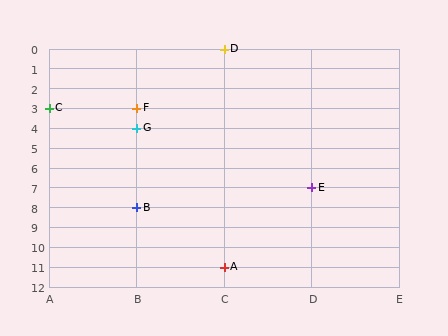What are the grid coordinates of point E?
Point E is at grid coordinates (D, 7).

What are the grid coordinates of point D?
Point D is at grid coordinates (C, 0).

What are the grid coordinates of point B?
Point B is at grid coordinates (B, 8).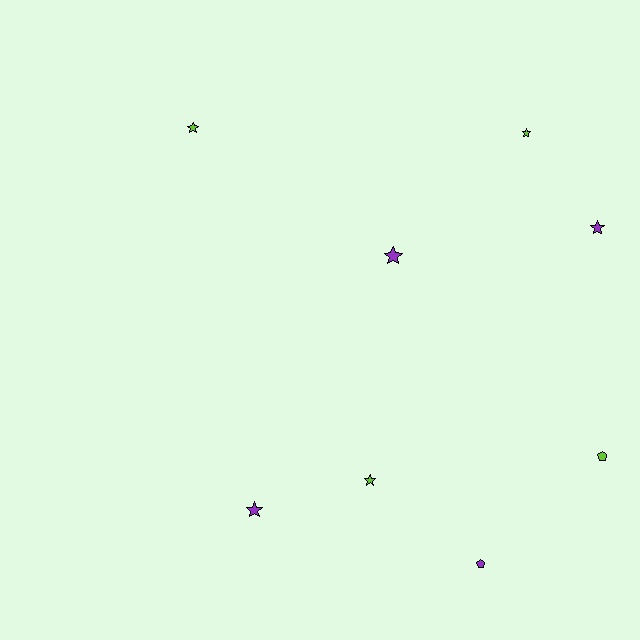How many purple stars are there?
There are 3 purple stars.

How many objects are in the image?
There are 8 objects.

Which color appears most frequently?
Lime, with 4 objects.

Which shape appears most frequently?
Star, with 6 objects.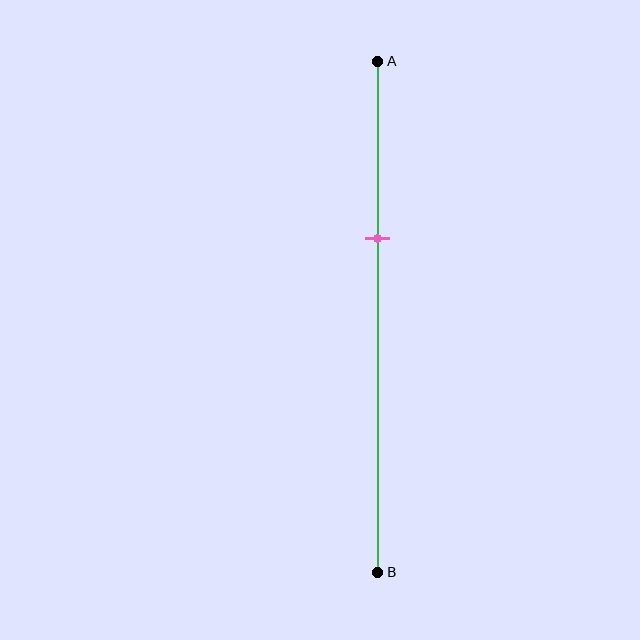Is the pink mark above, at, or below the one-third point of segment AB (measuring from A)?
The pink mark is approximately at the one-third point of segment AB.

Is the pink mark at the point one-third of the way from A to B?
Yes, the mark is approximately at the one-third point.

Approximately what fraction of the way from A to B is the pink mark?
The pink mark is approximately 35% of the way from A to B.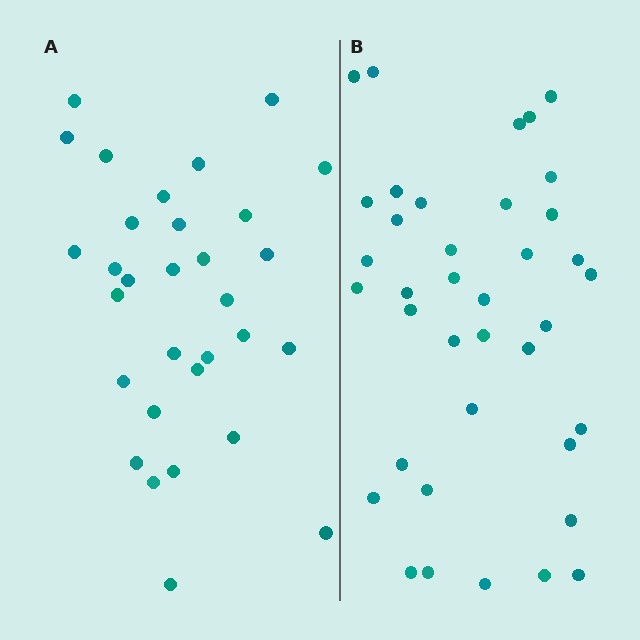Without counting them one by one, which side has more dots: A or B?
Region B (the right region) has more dots.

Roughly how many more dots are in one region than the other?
Region B has roughly 8 or so more dots than region A.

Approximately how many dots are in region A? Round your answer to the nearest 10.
About 30 dots. (The exact count is 31, which rounds to 30.)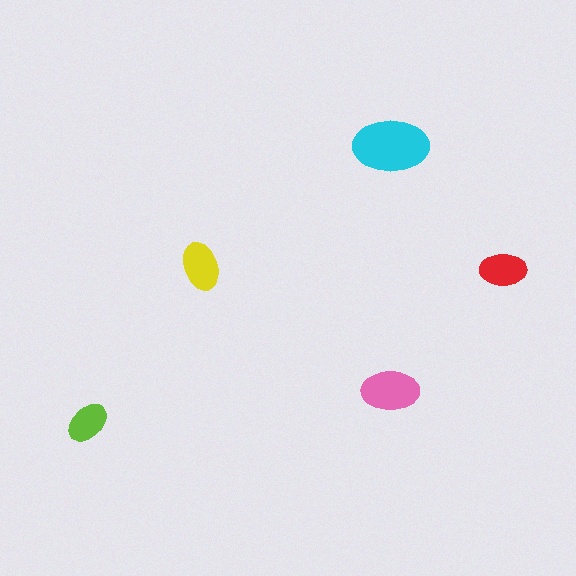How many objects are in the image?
There are 5 objects in the image.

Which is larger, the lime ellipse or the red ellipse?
The red one.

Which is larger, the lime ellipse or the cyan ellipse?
The cyan one.